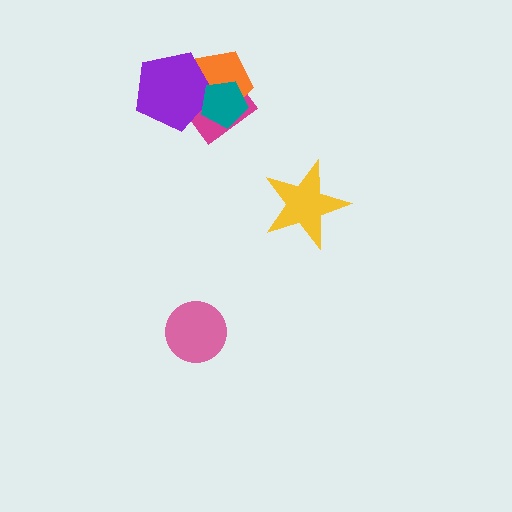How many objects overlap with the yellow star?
0 objects overlap with the yellow star.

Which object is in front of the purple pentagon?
The teal pentagon is in front of the purple pentagon.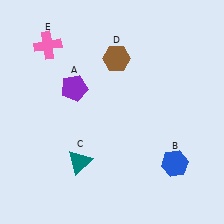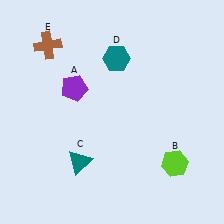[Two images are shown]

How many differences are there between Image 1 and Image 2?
There are 3 differences between the two images.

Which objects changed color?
B changed from blue to lime. D changed from brown to teal. E changed from pink to brown.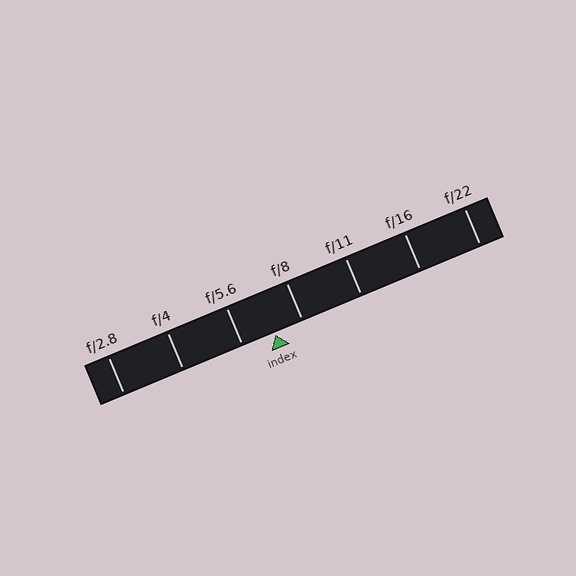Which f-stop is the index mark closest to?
The index mark is closest to f/8.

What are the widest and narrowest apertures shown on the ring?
The widest aperture shown is f/2.8 and the narrowest is f/22.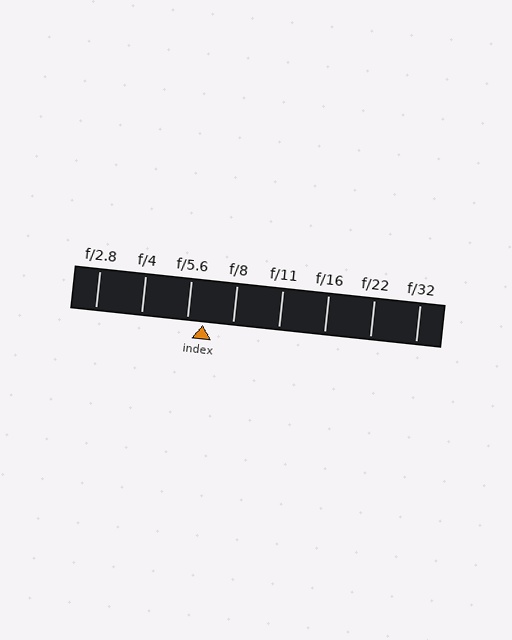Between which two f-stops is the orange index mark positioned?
The index mark is between f/5.6 and f/8.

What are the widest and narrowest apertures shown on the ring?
The widest aperture shown is f/2.8 and the narrowest is f/32.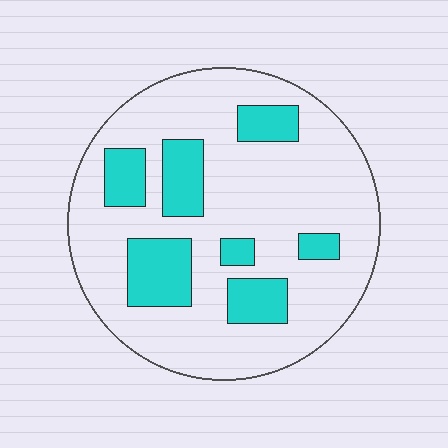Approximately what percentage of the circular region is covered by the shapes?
Approximately 25%.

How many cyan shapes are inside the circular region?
7.